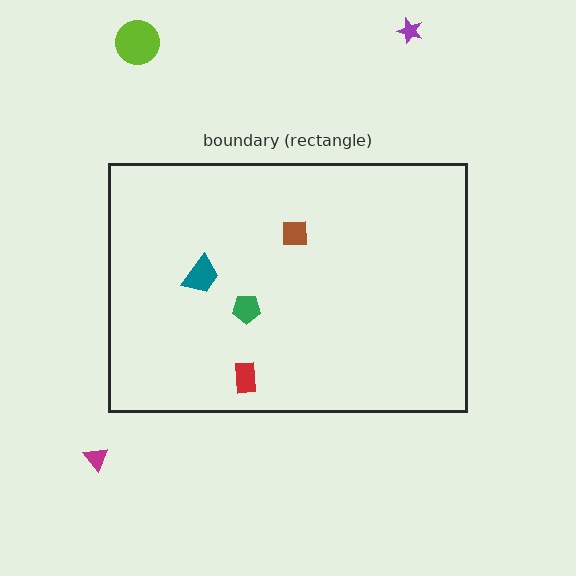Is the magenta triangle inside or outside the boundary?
Outside.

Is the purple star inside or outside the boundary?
Outside.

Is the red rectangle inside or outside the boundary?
Inside.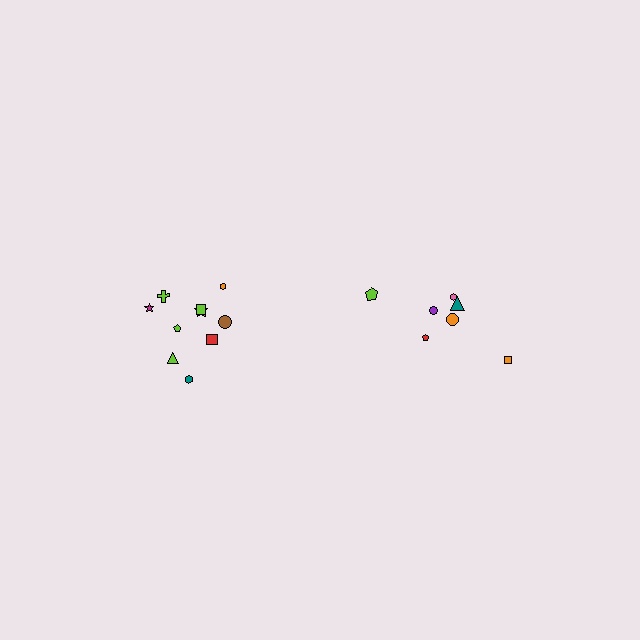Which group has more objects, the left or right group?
The left group.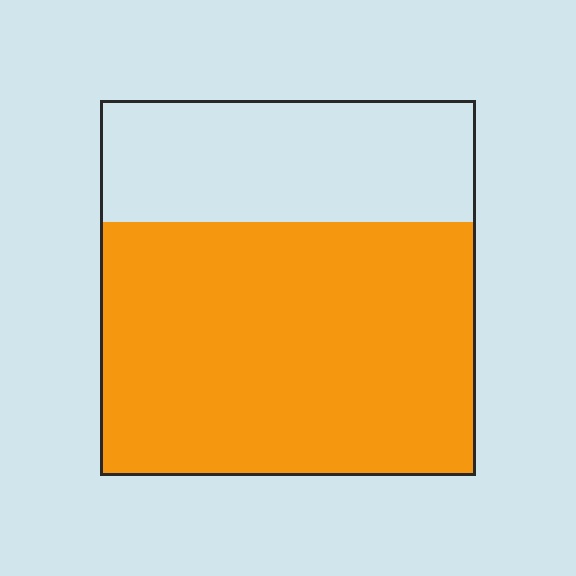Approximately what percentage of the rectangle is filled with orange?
Approximately 70%.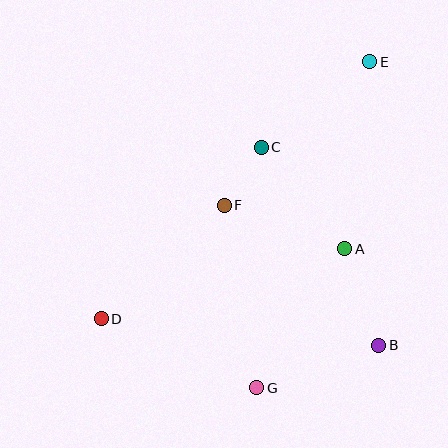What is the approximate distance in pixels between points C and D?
The distance between C and D is approximately 235 pixels.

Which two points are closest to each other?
Points C and F are closest to each other.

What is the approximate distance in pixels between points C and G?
The distance between C and G is approximately 241 pixels.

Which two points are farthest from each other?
Points D and E are farthest from each other.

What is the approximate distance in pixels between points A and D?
The distance between A and D is approximately 254 pixels.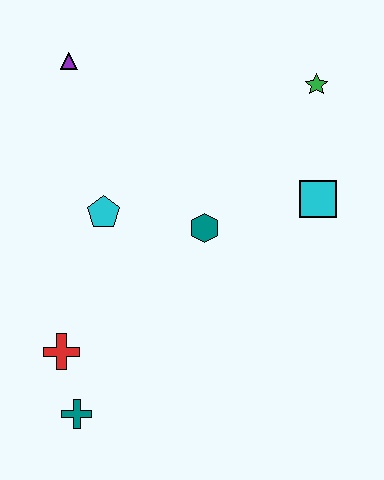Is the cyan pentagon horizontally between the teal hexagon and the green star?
No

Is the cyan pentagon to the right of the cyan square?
No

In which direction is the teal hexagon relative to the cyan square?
The teal hexagon is to the left of the cyan square.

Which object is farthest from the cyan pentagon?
The green star is farthest from the cyan pentagon.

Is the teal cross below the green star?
Yes